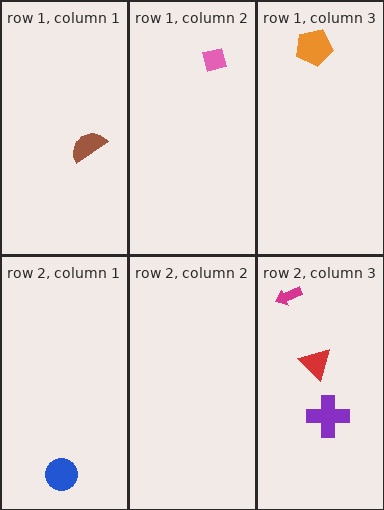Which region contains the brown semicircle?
The row 1, column 1 region.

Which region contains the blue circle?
The row 2, column 1 region.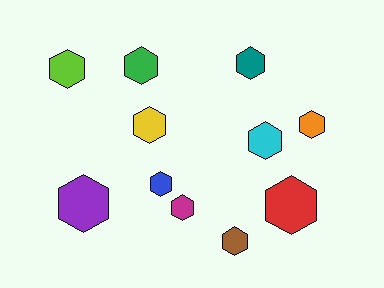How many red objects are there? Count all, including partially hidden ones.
There is 1 red object.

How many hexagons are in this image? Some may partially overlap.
There are 11 hexagons.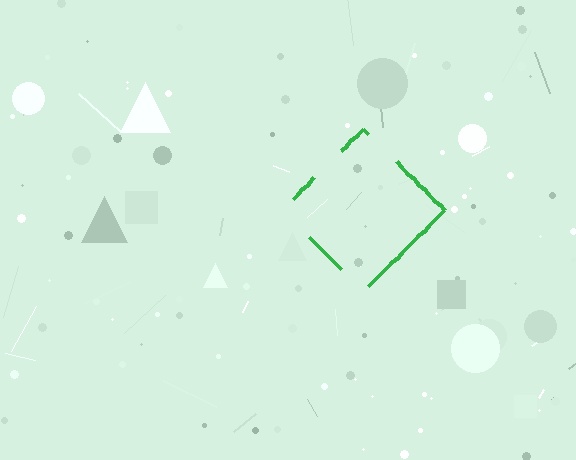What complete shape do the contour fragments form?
The contour fragments form a diamond.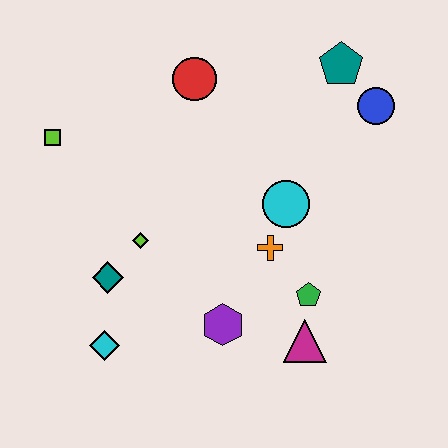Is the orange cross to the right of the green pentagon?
No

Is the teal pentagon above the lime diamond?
Yes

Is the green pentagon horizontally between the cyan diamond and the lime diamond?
No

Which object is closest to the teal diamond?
The lime diamond is closest to the teal diamond.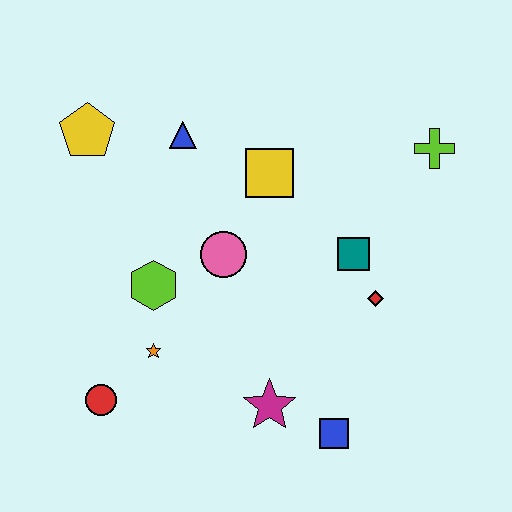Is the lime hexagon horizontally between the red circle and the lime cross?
Yes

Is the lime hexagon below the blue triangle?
Yes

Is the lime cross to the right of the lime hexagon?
Yes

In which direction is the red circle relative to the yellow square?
The red circle is below the yellow square.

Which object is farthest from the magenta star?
The yellow pentagon is farthest from the magenta star.